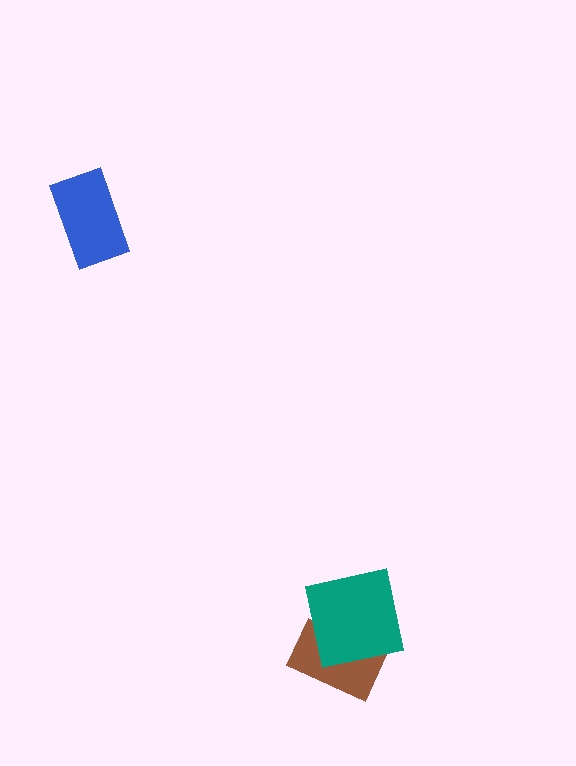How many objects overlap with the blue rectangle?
0 objects overlap with the blue rectangle.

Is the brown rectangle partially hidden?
Yes, it is partially covered by another shape.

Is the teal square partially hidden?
No, no other shape covers it.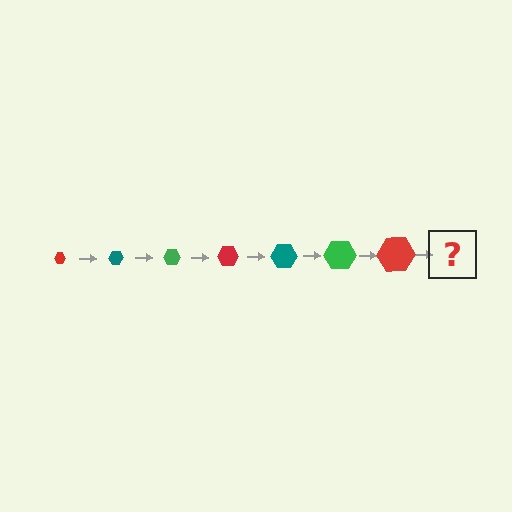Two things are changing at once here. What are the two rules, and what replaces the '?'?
The two rules are that the hexagon grows larger each step and the color cycles through red, teal, and green. The '?' should be a teal hexagon, larger than the previous one.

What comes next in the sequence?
The next element should be a teal hexagon, larger than the previous one.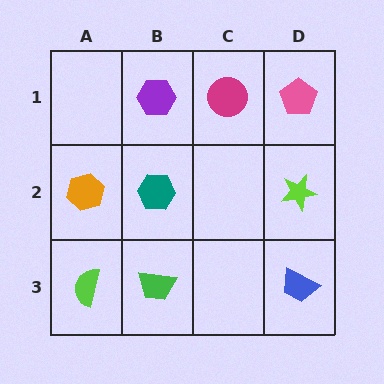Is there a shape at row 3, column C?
No, that cell is empty.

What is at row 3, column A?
A lime semicircle.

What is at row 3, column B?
A green trapezoid.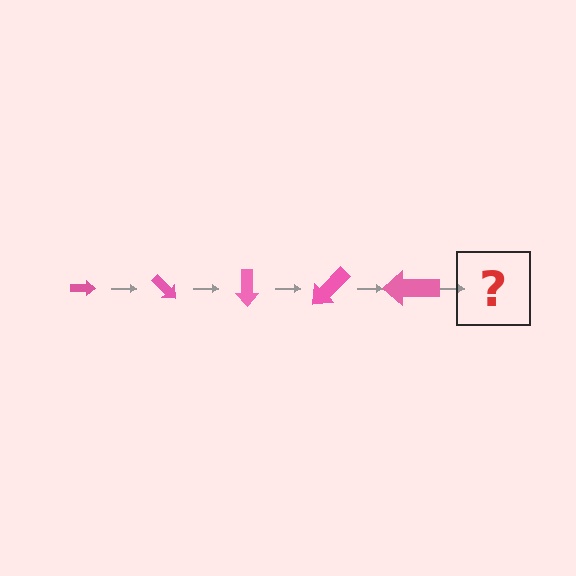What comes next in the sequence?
The next element should be an arrow, larger than the previous one and rotated 225 degrees from the start.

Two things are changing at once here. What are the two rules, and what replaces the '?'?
The two rules are that the arrow grows larger each step and it rotates 45 degrees each step. The '?' should be an arrow, larger than the previous one and rotated 225 degrees from the start.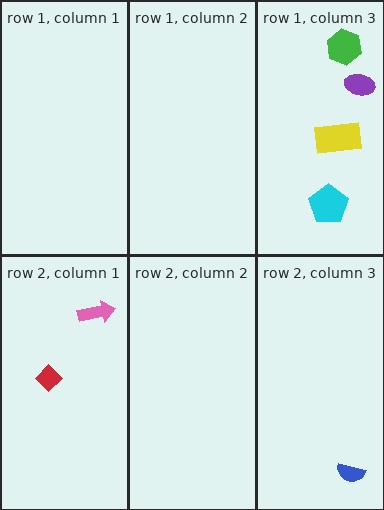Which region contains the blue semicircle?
The row 2, column 3 region.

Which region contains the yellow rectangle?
The row 1, column 3 region.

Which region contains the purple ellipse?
The row 1, column 3 region.